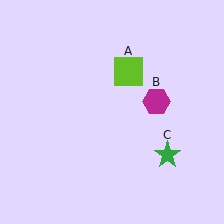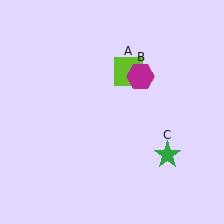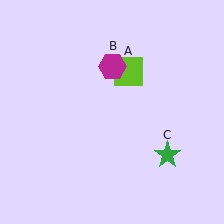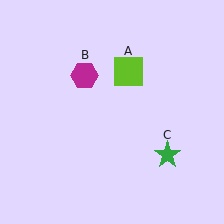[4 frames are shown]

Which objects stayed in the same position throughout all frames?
Lime square (object A) and green star (object C) remained stationary.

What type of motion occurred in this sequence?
The magenta hexagon (object B) rotated counterclockwise around the center of the scene.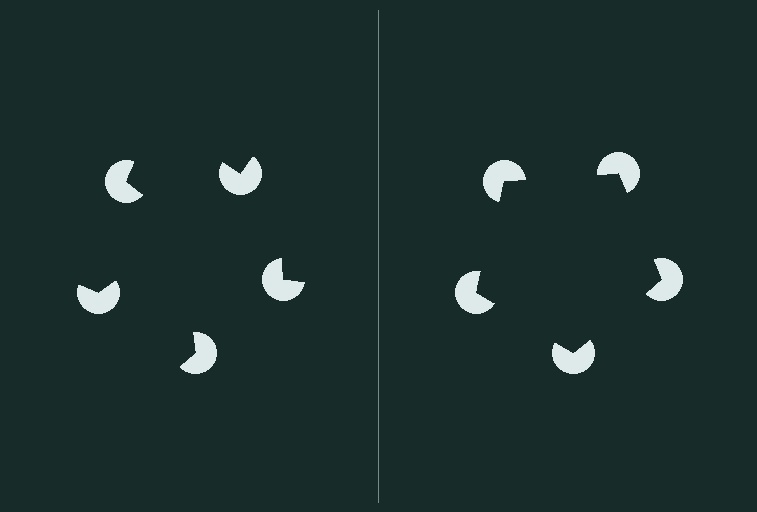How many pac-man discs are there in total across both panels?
10 — 5 on each side.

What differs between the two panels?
The pac-man discs are positioned identically on both sides; only the wedge orientations differ. On the right they align to a pentagon; on the left they are misaligned.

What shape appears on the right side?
An illusory pentagon.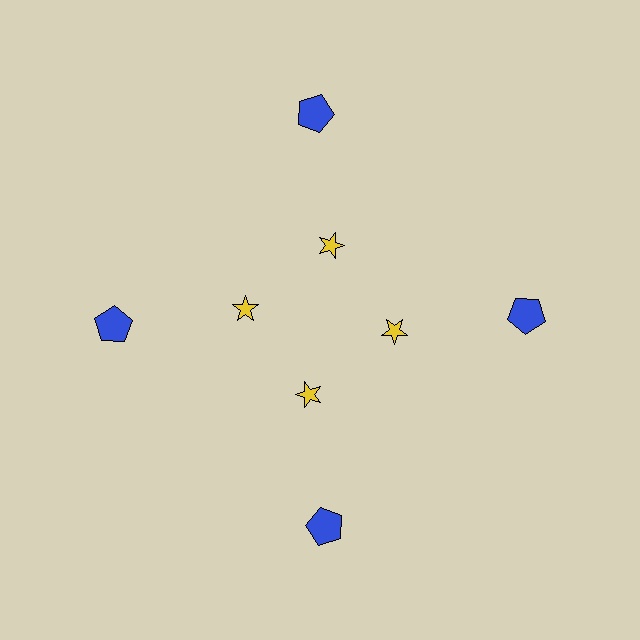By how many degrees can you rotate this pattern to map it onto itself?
The pattern maps onto itself every 90 degrees of rotation.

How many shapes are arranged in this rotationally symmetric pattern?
There are 8 shapes, arranged in 4 groups of 2.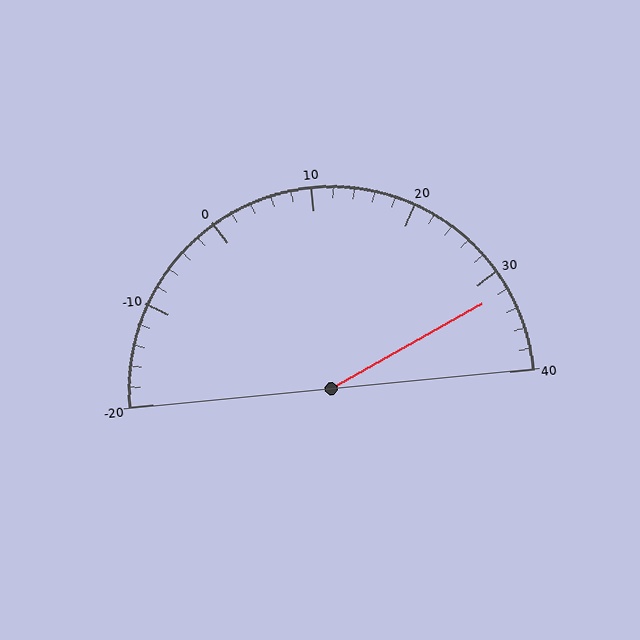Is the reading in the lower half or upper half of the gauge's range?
The reading is in the upper half of the range (-20 to 40).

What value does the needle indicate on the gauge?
The needle indicates approximately 32.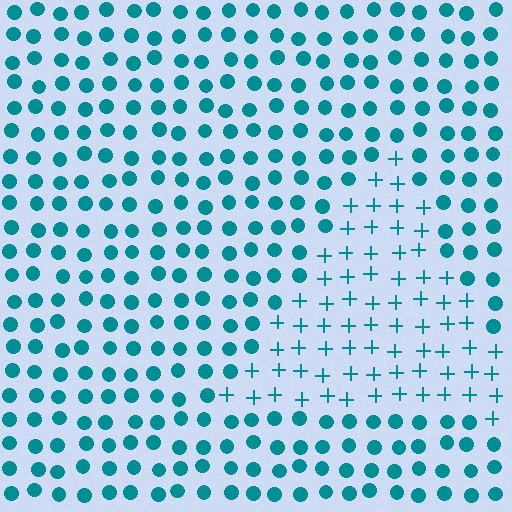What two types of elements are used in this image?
The image uses plus signs inside the triangle region and circles outside it.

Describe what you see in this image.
The image is filled with small teal elements arranged in a uniform grid. A triangle-shaped region contains plus signs, while the surrounding area contains circles. The boundary is defined purely by the change in element shape.